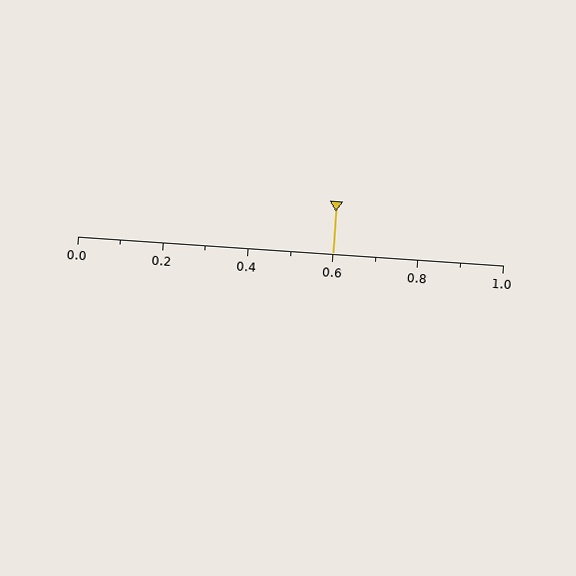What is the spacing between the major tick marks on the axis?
The major ticks are spaced 0.2 apart.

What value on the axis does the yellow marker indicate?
The marker indicates approximately 0.6.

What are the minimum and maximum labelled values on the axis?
The axis runs from 0.0 to 1.0.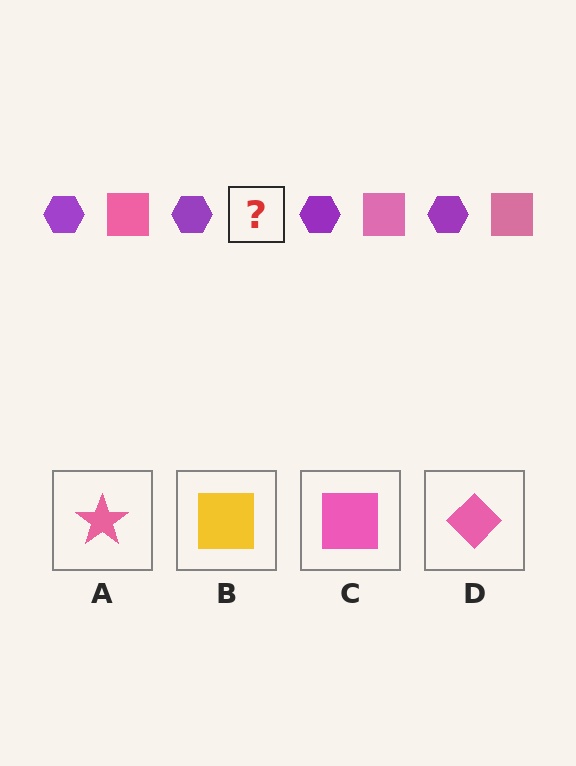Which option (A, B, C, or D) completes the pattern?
C.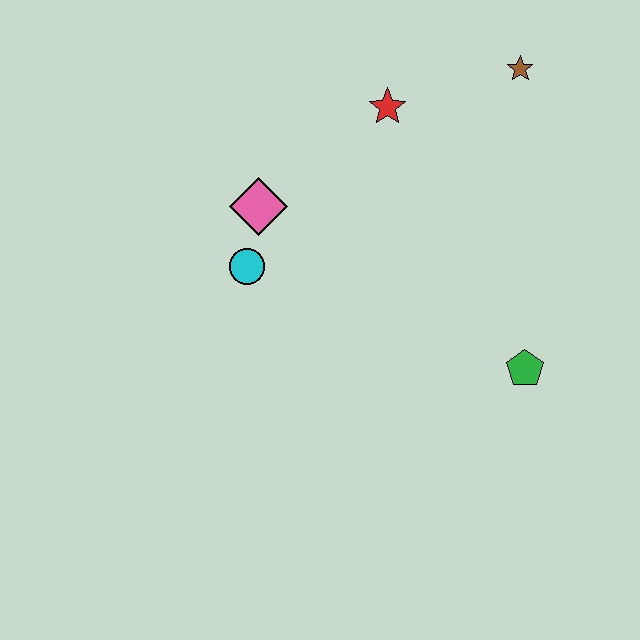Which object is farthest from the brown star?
The cyan circle is farthest from the brown star.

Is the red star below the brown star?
Yes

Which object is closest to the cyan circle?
The pink diamond is closest to the cyan circle.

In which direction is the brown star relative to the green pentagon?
The brown star is above the green pentagon.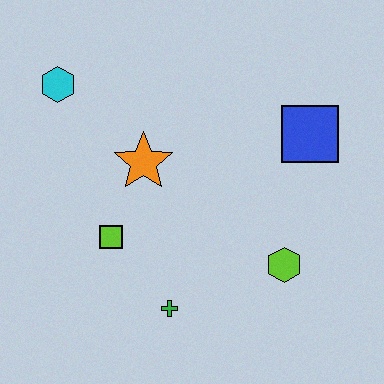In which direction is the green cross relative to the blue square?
The green cross is below the blue square.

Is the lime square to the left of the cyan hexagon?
No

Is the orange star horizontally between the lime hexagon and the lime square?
Yes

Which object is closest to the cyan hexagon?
The orange star is closest to the cyan hexagon.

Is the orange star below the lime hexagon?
No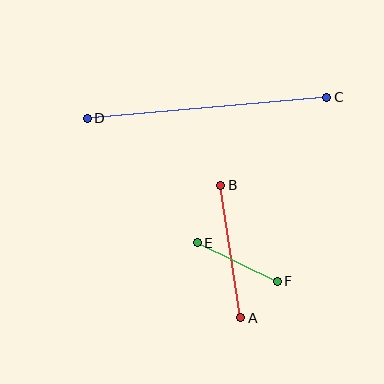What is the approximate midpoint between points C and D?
The midpoint is at approximately (207, 108) pixels.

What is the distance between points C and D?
The distance is approximately 240 pixels.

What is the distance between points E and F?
The distance is approximately 89 pixels.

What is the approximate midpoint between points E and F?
The midpoint is at approximately (237, 262) pixels.